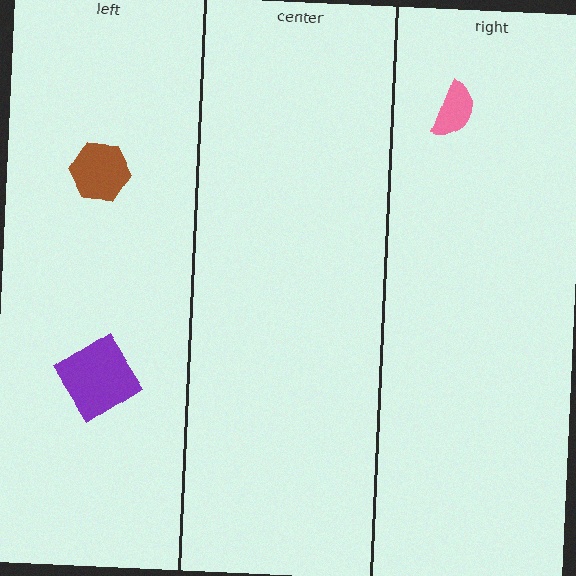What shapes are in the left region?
The brown hexagon, the purple diamond.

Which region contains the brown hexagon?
The left region.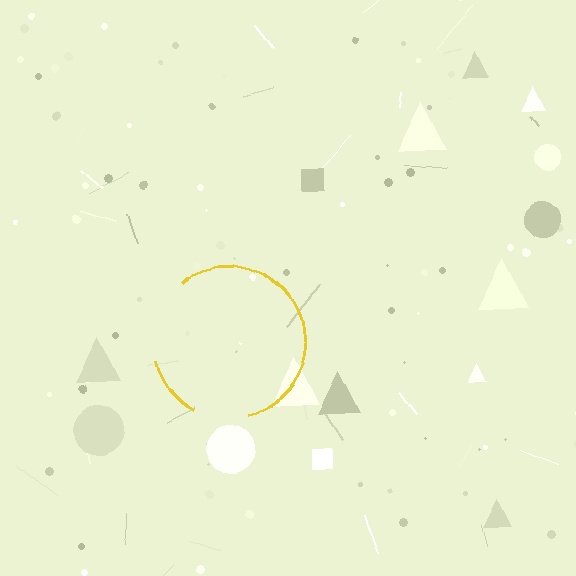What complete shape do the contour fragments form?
The contour fragments form a circle.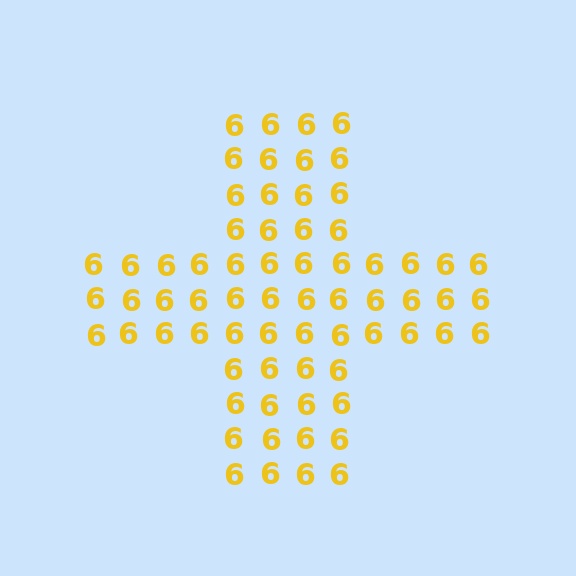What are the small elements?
The small elements are digit 6's.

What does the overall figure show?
The overall figure shows a cross.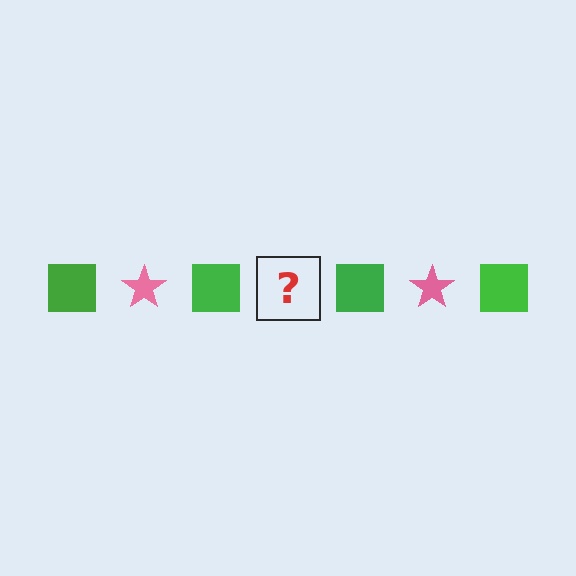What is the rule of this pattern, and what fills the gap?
The rule is that the pattern alternates between green square and pink star. The gap should be filled with a pink star.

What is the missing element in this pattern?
The missing element is a pink star.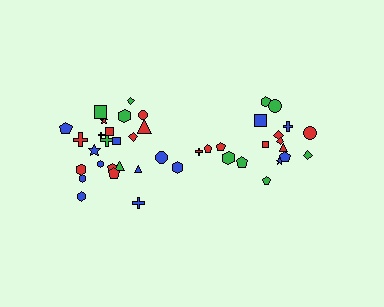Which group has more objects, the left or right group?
The left group.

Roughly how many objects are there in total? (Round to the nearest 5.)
Roughly 45 objects in total.